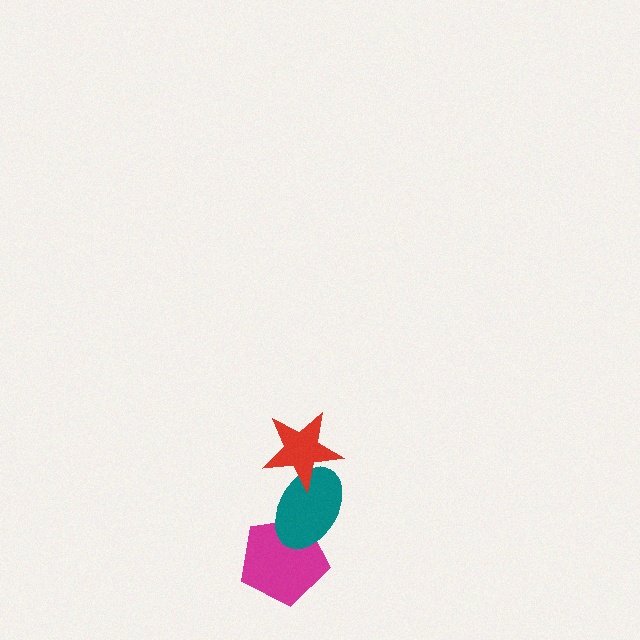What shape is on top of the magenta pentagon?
The teal ellipse is on top of the magenta pentagon.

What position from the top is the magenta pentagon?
The magenta pentagon is 3rd from the top.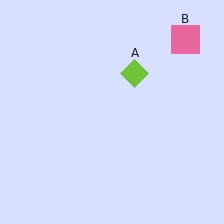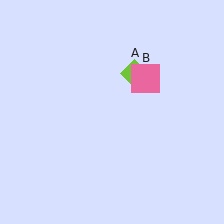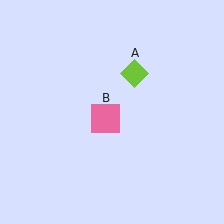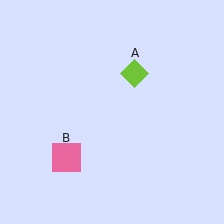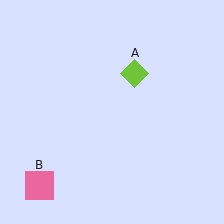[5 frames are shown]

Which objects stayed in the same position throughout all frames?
Lime diamond (object A) remained stationary.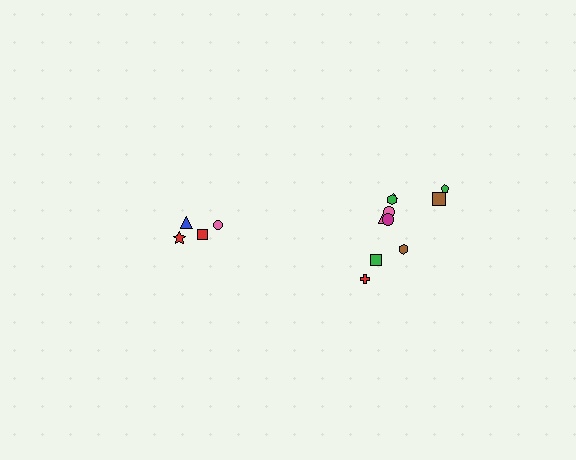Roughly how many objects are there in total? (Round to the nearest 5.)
Roughly 15 objects in total.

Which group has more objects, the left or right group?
The right group.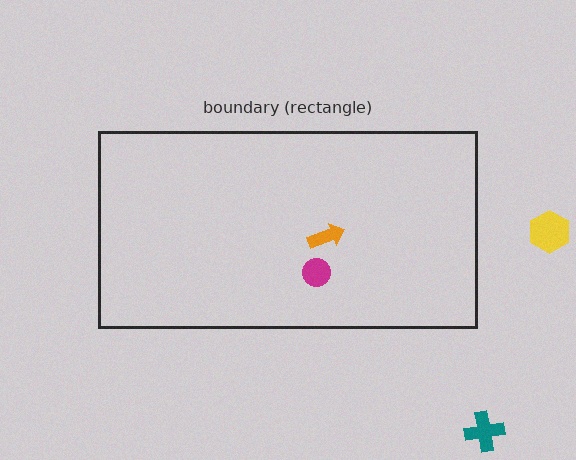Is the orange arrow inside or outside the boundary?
Inside.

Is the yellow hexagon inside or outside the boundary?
Outside.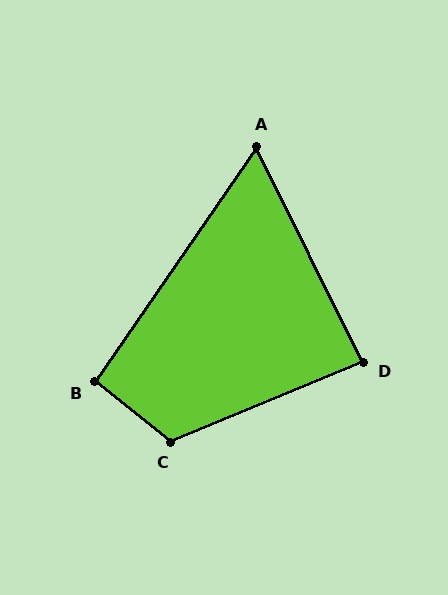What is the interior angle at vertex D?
Approximately 86 degrees (approximately right).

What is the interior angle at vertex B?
Approximately 94 degrees (approximately right).